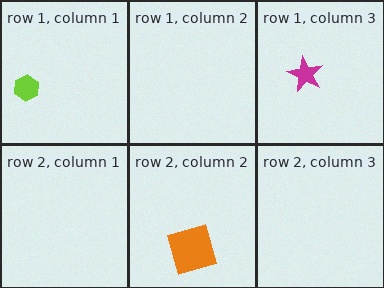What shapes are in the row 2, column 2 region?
The orange square.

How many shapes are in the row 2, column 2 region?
1.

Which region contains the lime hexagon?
The row 1, column 1 region.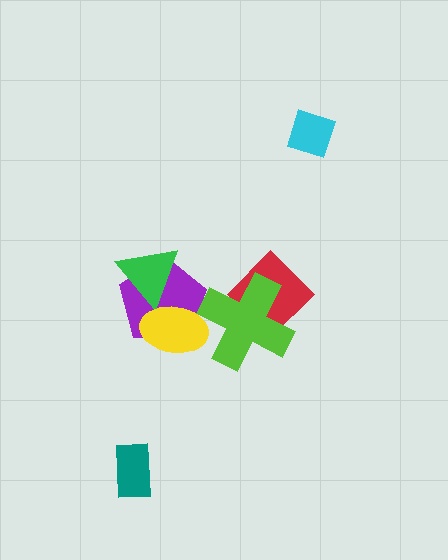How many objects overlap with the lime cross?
2 objects overlap with the lime cross.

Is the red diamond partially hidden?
Yes, it is partially covered by another shape.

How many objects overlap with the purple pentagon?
2 objects overlap with the purple pentagon.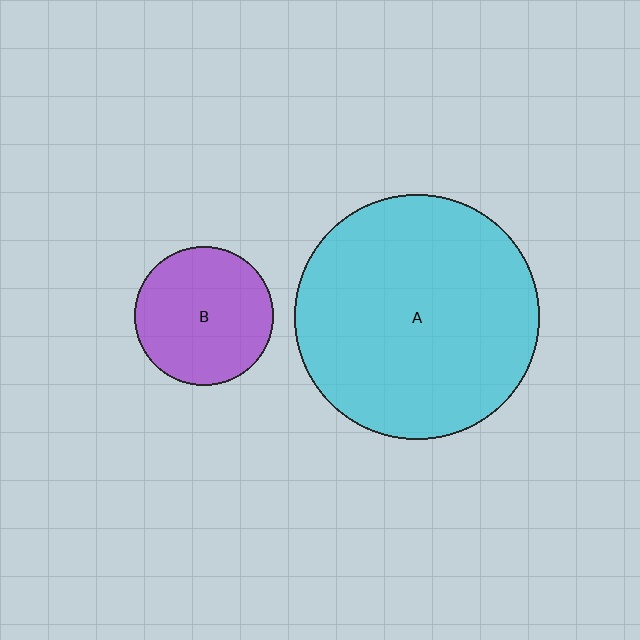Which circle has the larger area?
Circle A (cyan).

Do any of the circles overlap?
No, none of the circles overlap.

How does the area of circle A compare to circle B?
Approximately 3.1 times.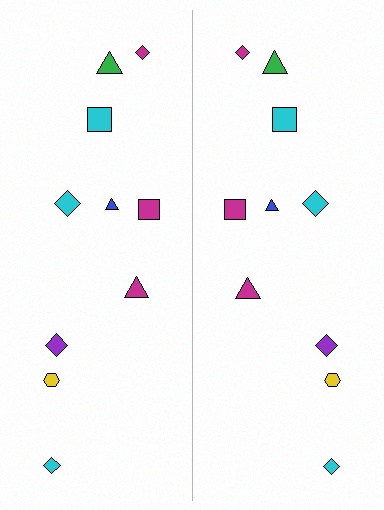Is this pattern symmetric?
Yes, this pattern has bilateral (reflection) symmetry.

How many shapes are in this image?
There are 20 shapes in this image.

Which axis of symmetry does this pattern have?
The pattern has a vertical axis of symmetry running through the center of the image.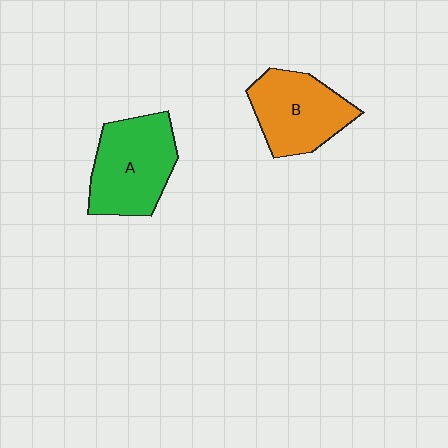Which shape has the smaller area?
Shape B (orange).